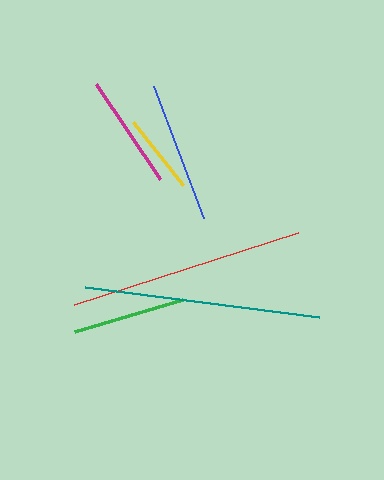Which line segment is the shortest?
The yellow line is the shortest at approximately 81 pixels.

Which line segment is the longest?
The teal line is the longest at approximately 236 pixels.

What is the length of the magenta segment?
The magenta segment is approximately 115 pixels long.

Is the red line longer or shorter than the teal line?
The teal line is longer than the red line.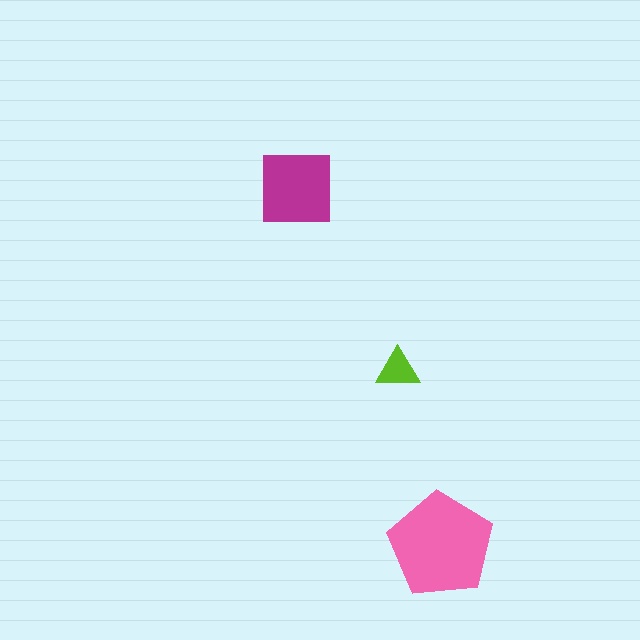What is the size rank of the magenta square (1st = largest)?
2nd.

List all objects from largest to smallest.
The pink pentagon, the magenta square, the lime triangle.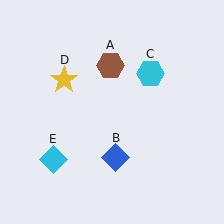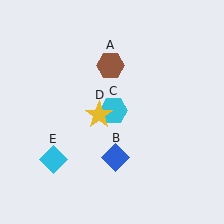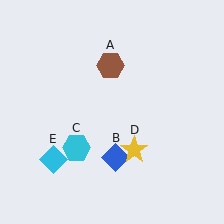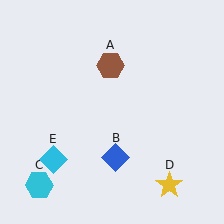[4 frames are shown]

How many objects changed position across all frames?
2 objects changed position: cyan hexagon (object C), yellow star (object D).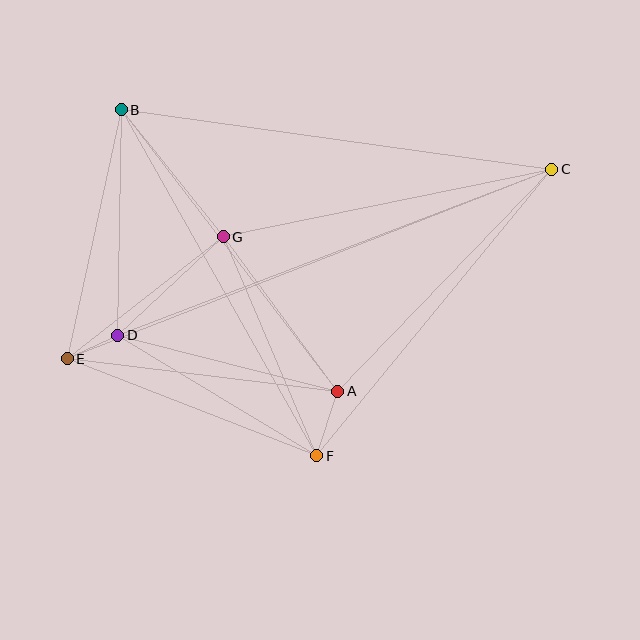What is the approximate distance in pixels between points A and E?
The distance between A and E is approximately 273 pixels.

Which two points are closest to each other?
Points D and E are closest to each other.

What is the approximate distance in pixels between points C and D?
The distance between C and D is approximately 464 pixels.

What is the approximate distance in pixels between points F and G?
The distance between F and G is approximately 238 pixels.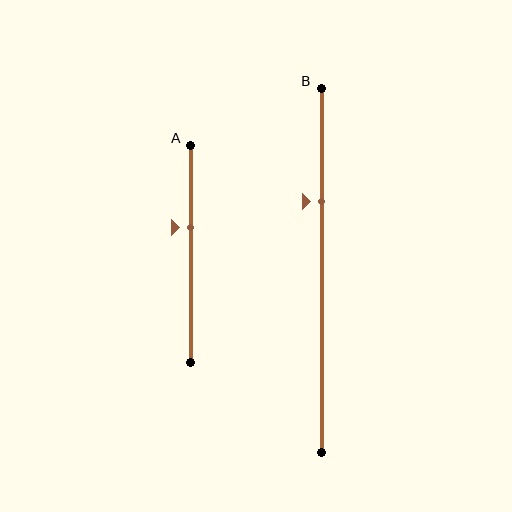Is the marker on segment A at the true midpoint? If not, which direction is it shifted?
No, the marker on segment A is shifted upward by about 12% of the segment length.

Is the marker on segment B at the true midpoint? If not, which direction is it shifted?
No, the marker on segment B is shifted upward by about 19% of the segment length.